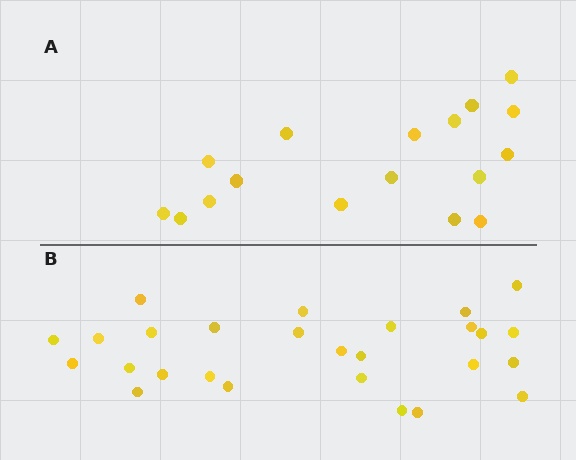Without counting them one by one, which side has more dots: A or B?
Region B (the bottom region) has more dots.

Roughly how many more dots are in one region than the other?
Region B has roughly 10 or so more dots than region A.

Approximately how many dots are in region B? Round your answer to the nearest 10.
About 30 dots. (The exact count is 27, which rounds to 30.)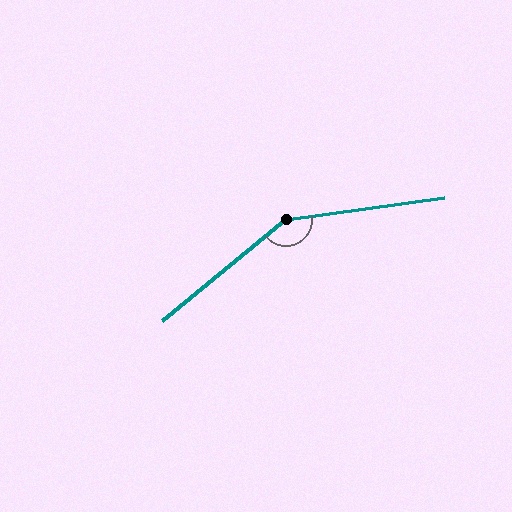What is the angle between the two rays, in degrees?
Approximately 148 degrees.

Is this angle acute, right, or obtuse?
It is obtuse.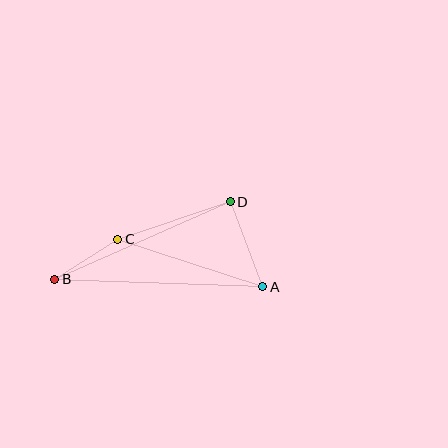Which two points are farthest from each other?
Points A and B are farthest from each other.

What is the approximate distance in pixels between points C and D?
The distance between C and D is approximately 119 pixels.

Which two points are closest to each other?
Points B and C are closest to each other.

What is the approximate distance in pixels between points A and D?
The distance between A and D is approximately 91 pixels.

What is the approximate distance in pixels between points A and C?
The distance between A and C is approximately 153 pixels.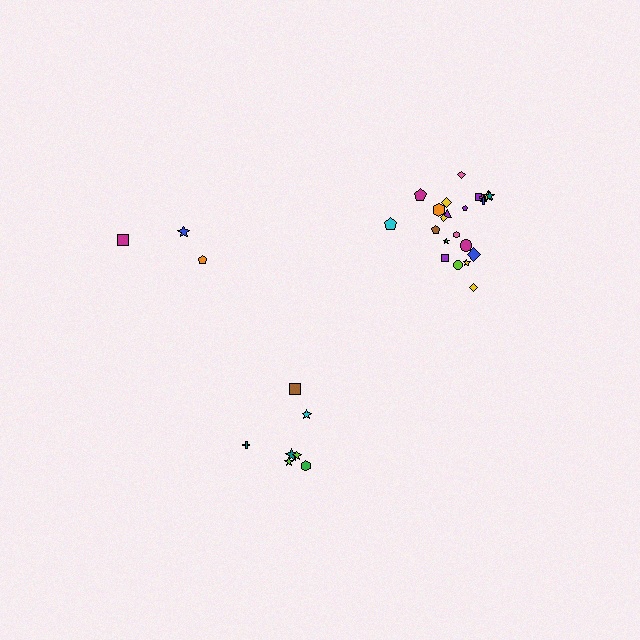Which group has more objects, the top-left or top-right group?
The top-right group.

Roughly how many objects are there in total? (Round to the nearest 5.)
Roughly 30 objects in total.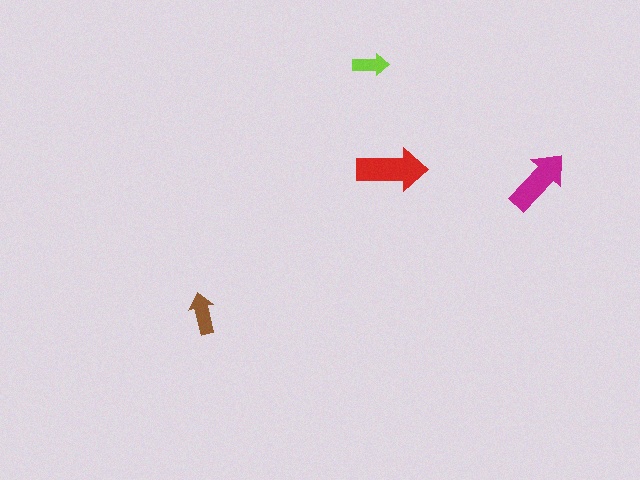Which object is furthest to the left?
The brown arrow is leftmost.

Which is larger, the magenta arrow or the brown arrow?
The magenta one.